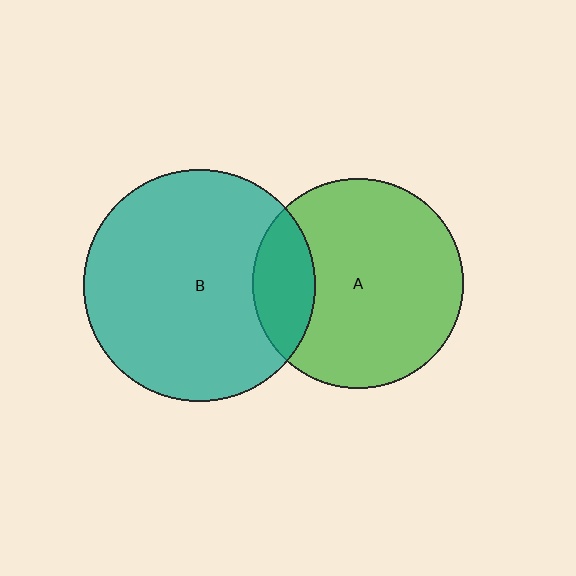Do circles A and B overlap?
Yes.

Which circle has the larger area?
Circle B (teal).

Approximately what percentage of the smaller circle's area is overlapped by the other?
Approximately 20%.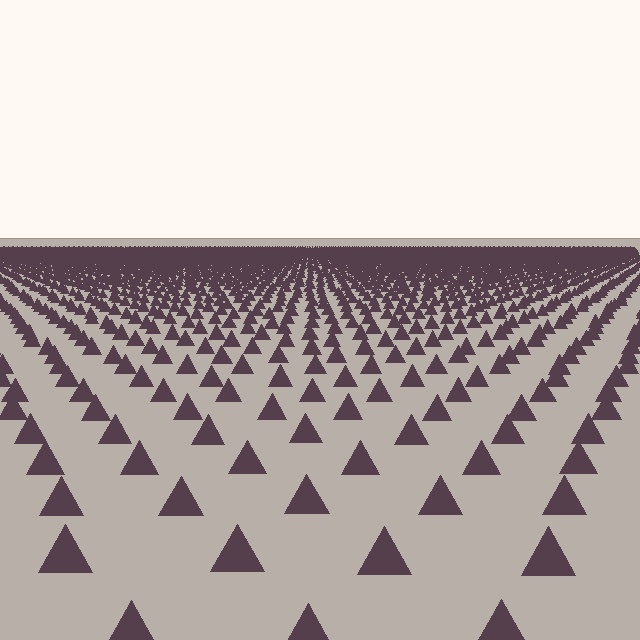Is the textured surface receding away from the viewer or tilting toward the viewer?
The surface is receding away from the viewer. Texture elements get smaller and denser toward the top.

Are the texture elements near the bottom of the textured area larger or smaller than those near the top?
Larger. Near the bottom, elements are closer to the viewer and appear at a bigger on-screen size.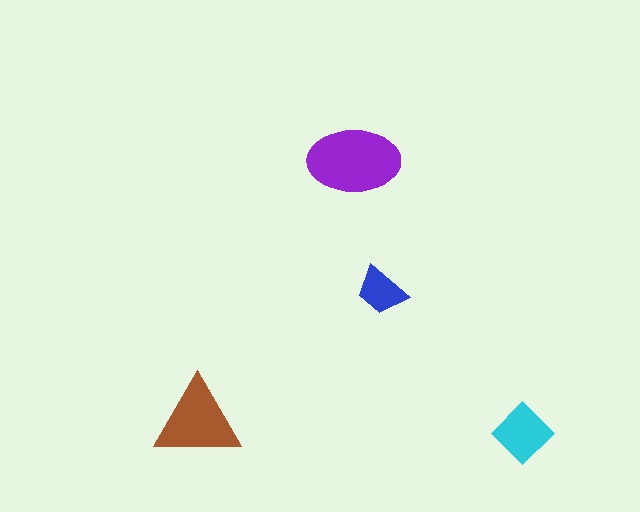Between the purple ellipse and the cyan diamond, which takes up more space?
The purple ellipse.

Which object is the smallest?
The blue trapezoid.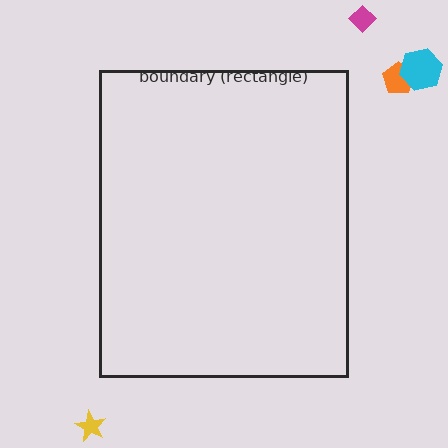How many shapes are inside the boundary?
0 inside, 4 outside.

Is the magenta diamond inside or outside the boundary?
Outside.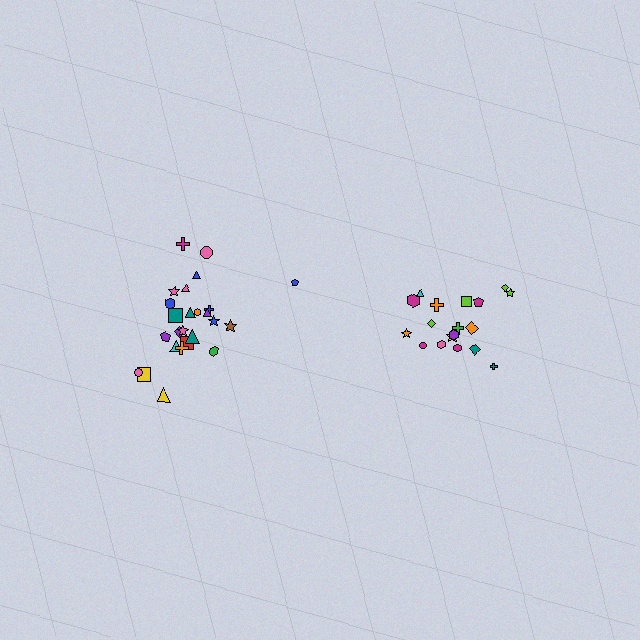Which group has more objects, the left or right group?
The left group.